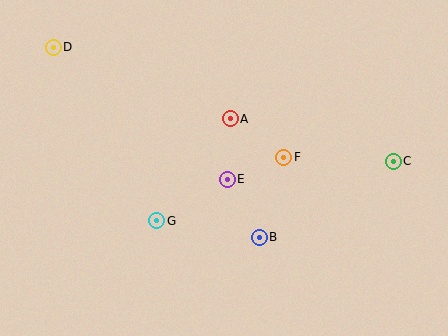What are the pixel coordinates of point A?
Point A is at (230, 119).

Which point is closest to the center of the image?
Point E at (227, 179) is closest to the center.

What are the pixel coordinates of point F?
Point F is at (284, 157).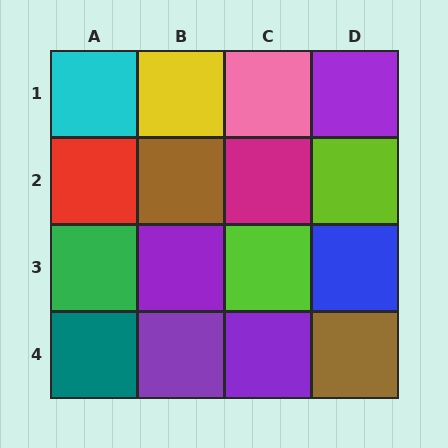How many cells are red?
1 cell is red.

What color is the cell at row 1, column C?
Pink.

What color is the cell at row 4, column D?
Brown.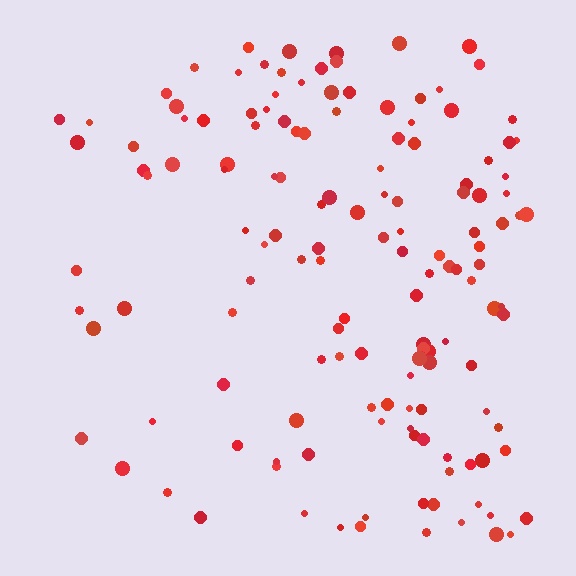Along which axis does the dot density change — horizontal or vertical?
Horizontal.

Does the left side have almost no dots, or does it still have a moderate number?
Still a moderate number, just noticeably fewer than the right.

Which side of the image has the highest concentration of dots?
The right.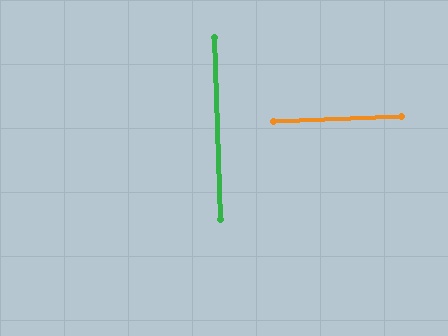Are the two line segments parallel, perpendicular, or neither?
Perpendicular — they meet at approximately 90°.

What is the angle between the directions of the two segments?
Approximately 90 degrees.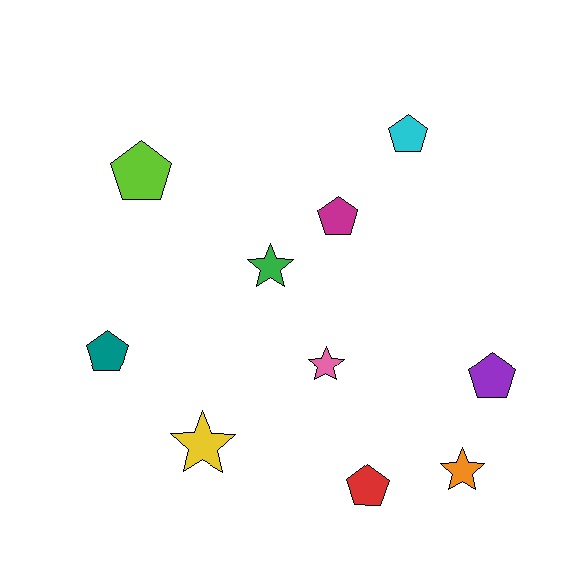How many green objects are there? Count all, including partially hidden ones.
There is 1 green object.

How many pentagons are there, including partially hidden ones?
There are 6 pentagons.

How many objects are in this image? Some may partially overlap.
There are 10 objects.